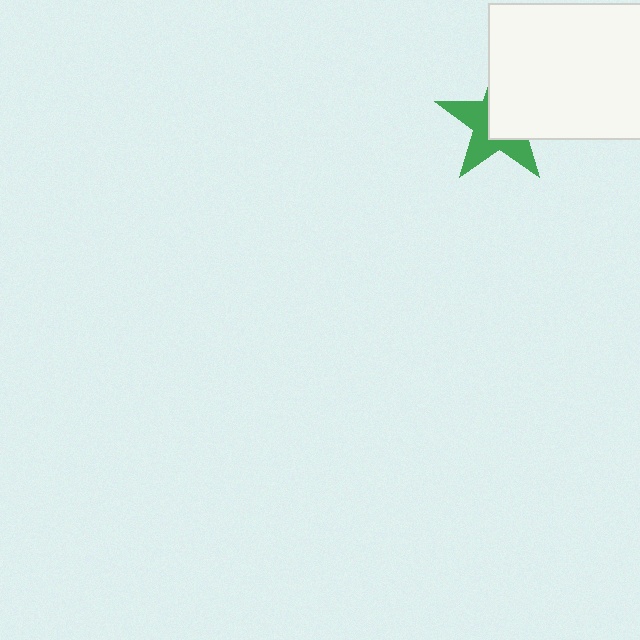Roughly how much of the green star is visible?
About half of it is visible (roughly 49%).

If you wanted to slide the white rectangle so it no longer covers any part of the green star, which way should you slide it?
Slide it toward the upper-right — that is the most direct way to separate the two shapes.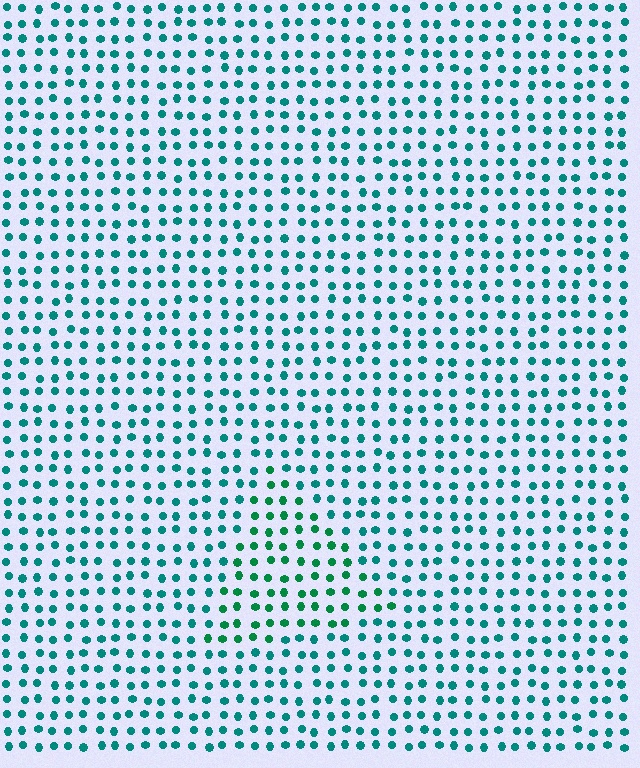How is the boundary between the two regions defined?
The boundary is defined purely by a slight shift in hue (about 26 degrees). Spacing, size, and orientation are identical on both sides.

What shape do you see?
I see a triangle.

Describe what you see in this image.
The image is filled with small teal elements in a uniform arrangement. A triangle-shaped region is visible where the elements are tinted to a slightly different hue, forming a subtle color boundary.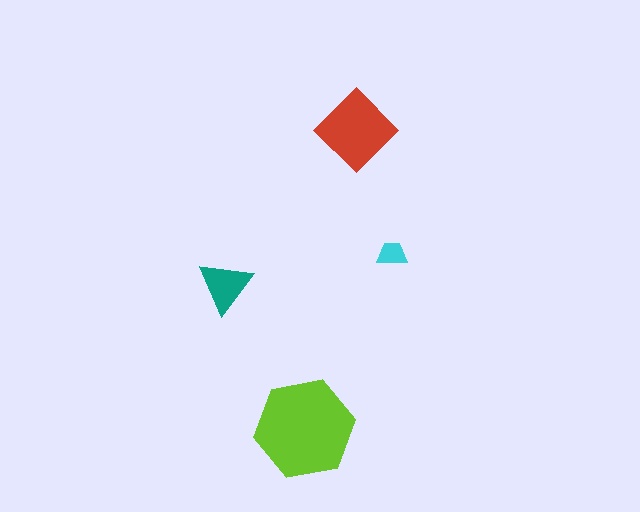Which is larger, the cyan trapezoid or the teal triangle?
The teal triangle.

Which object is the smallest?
The cyan trapezoid.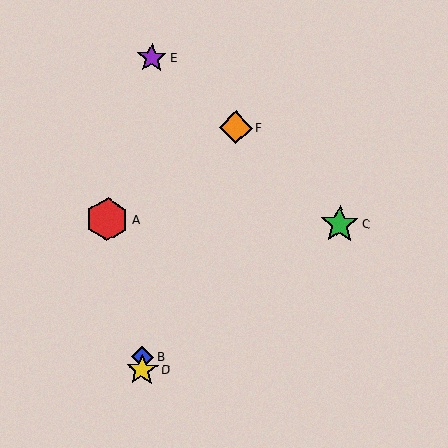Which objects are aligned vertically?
Objects B, D, E are aligned vertically.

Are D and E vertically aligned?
Yes, both are at x≈142.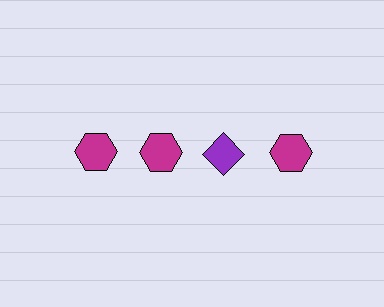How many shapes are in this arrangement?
There are 4 shapes arranged in a grid pattern.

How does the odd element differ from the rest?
It differs in both color (purple instead of magenta) and shape (diamond instead of hexagon).